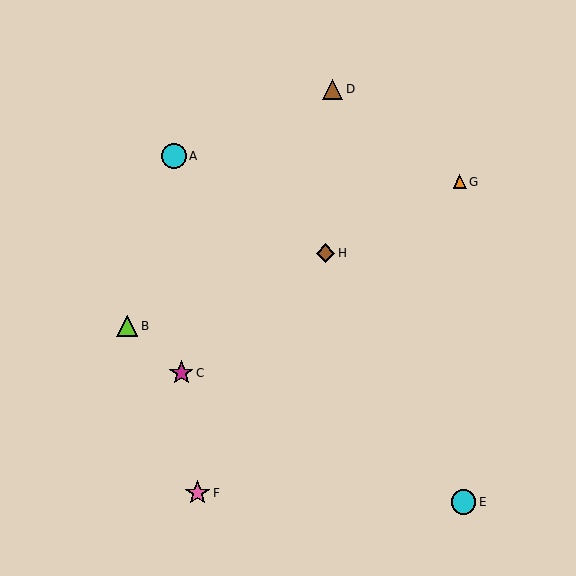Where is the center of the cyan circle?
The center of the cyan circle is at (174, 156).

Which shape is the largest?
The cyan circle (labeled E) is the largest.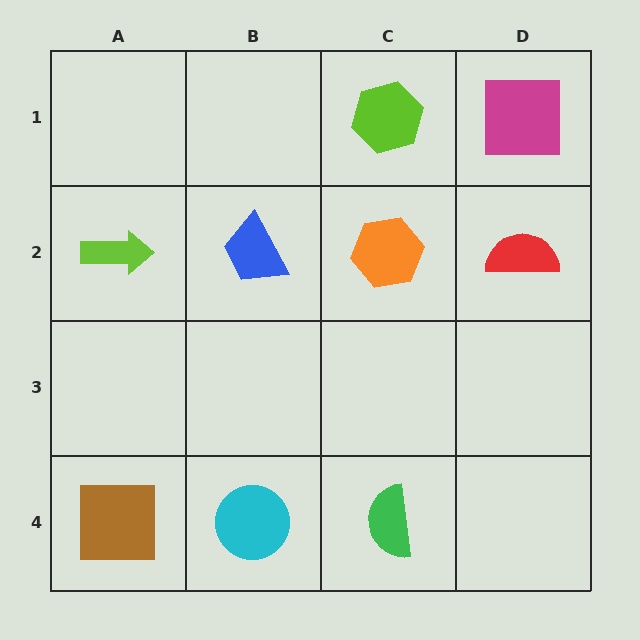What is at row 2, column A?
A lime arrow.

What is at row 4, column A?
A brown square.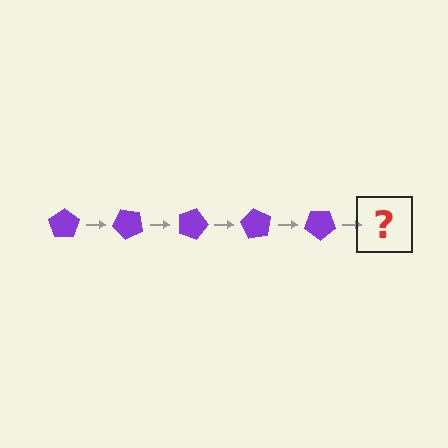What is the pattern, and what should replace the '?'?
The pattern is that the pentagon rotates 45 degrees each step. The '?' should be a purple pentagon rotated 225 degrees.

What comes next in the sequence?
The next element should be a purple pentagon rotated 225 degrees.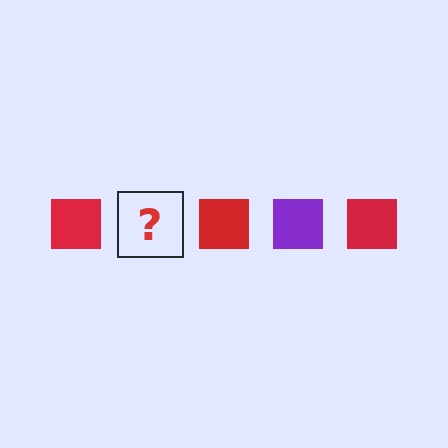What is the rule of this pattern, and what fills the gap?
The rule is that the pattern cycles through red, purple squares. The gap should be filled with a purple square.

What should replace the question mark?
The question mark should be replaced with a purple square.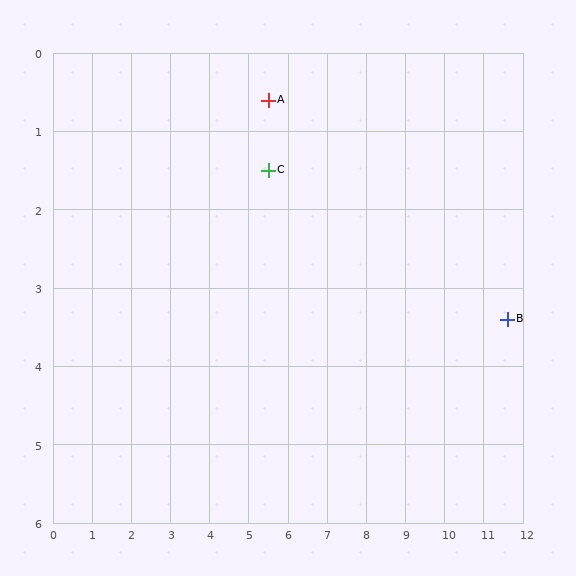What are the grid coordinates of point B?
Point B is at approximately (11.6, 3.4).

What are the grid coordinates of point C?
Point C is at approximately (5.5, 1.5).